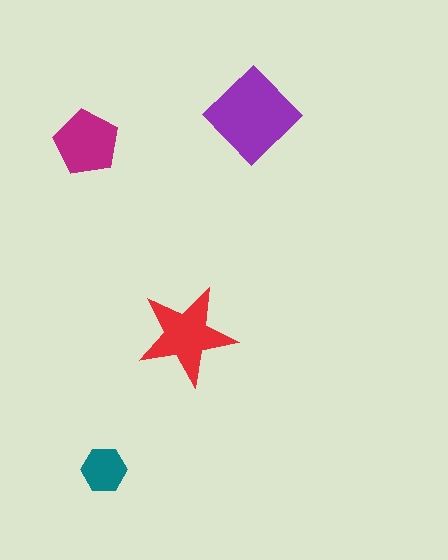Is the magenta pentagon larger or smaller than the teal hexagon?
Larger.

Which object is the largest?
The purple diamond.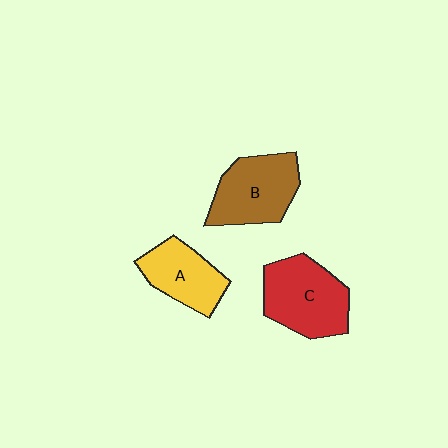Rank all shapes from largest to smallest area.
From largest to smallest: C (red), B (brown), A (yellow).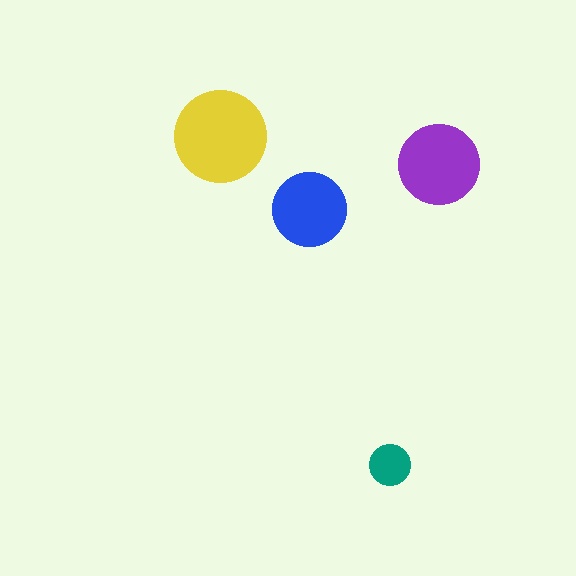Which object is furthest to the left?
The yellow circle is leftmost.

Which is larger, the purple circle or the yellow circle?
The yellow one.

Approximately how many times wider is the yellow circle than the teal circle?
About 2.5 times wider.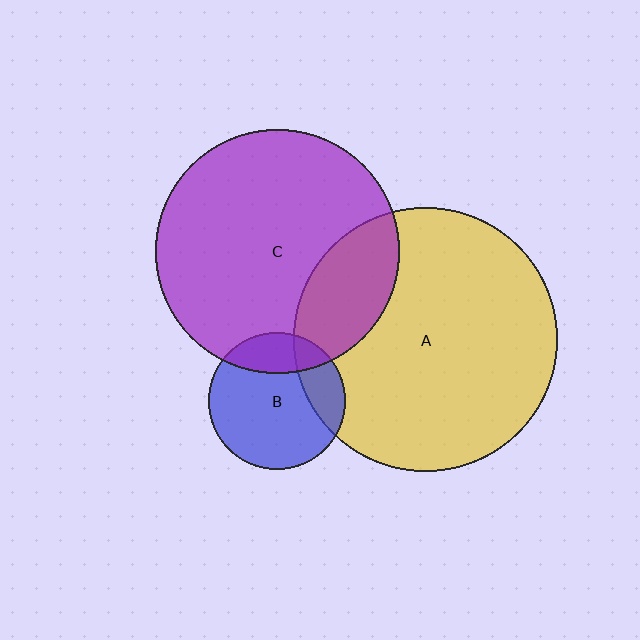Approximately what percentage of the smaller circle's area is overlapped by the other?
Approximately 20%.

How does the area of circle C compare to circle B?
Approximately 3.2 times.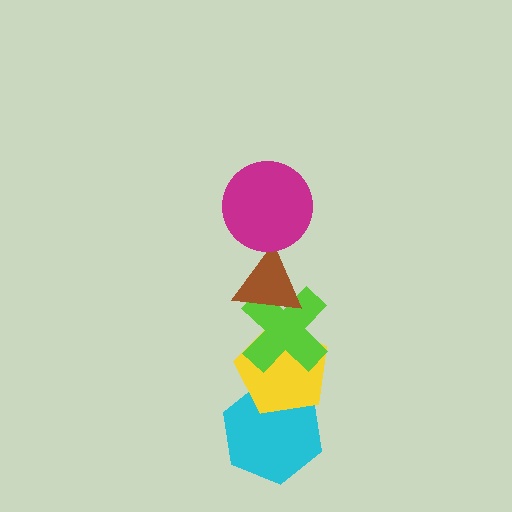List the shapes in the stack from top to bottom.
From top to bottom: the magenta circle, the brown triangle, the lime cross, the yellow pentagon, the cyan hexagon.